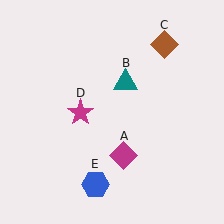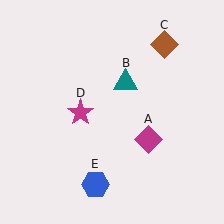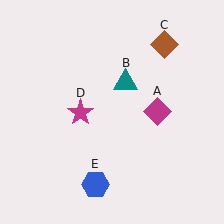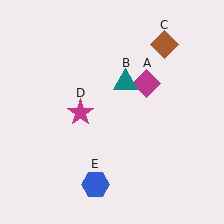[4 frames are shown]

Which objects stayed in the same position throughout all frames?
Teal triangle (object B) and brown diamond (object C) and magenta star (object D) and blue hexagon (object E) remained stationary.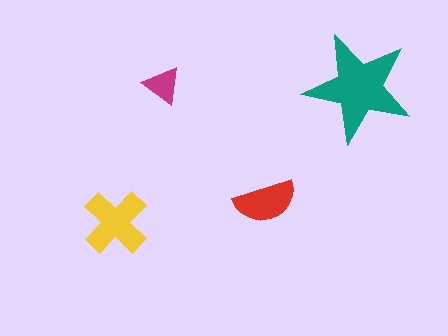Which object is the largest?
The teal star.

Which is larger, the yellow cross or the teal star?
The teal star.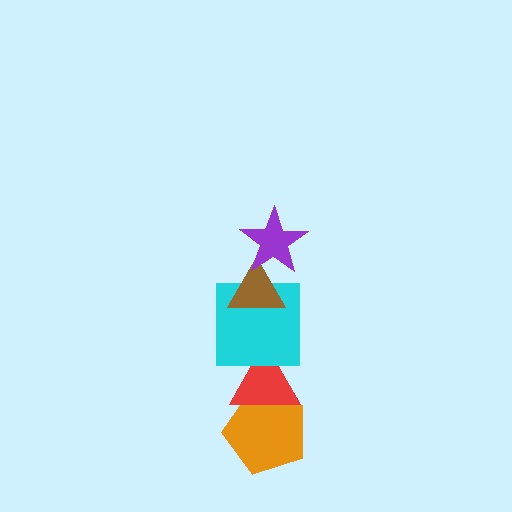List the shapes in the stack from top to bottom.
From top to bottom: the purple star, the brown triangle, the cyan square, the red triangle, the orange pentagon.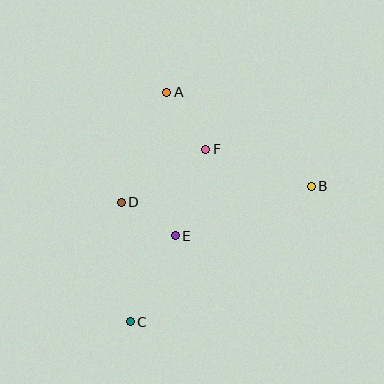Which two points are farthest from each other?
Points A and C are farthest from each other.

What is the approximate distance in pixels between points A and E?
The distance between A and E is approximately 144 pixels.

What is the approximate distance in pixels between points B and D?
The distance between B and D is approximately 191 pixels.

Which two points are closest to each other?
Points D and E are closest to each other.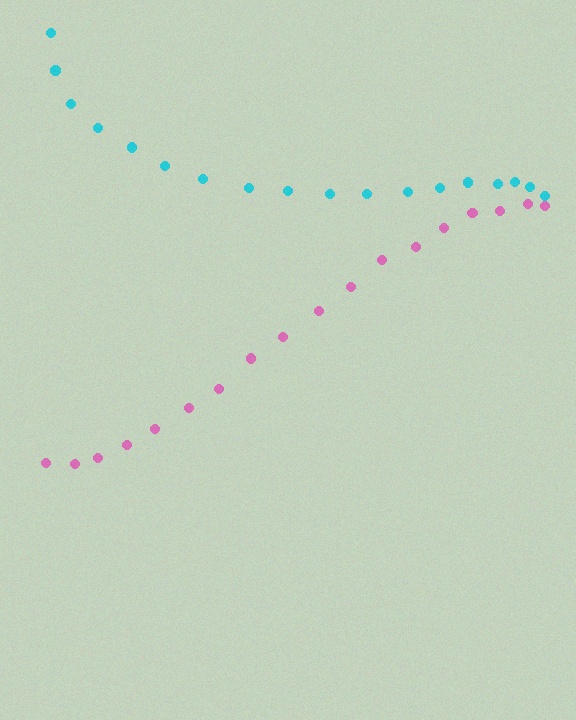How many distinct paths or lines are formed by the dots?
There are 2 distinct paths.